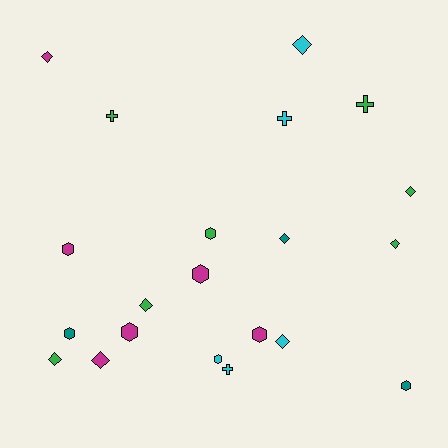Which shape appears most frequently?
Diamond, with 9 objects.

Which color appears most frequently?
Green, with 7 objects.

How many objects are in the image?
There are 21 objects.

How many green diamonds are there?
There are 4 green diamonds.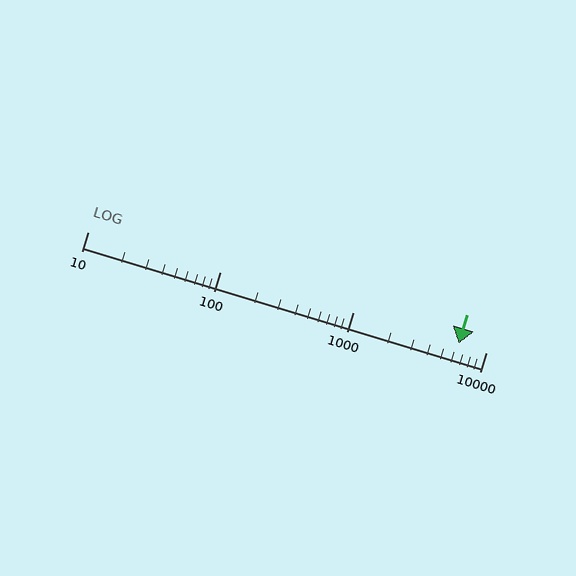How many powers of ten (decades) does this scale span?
The scale spans 3 decades, from 10 to 10000.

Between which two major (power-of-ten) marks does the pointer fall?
The pointer is between 1000 and 10000.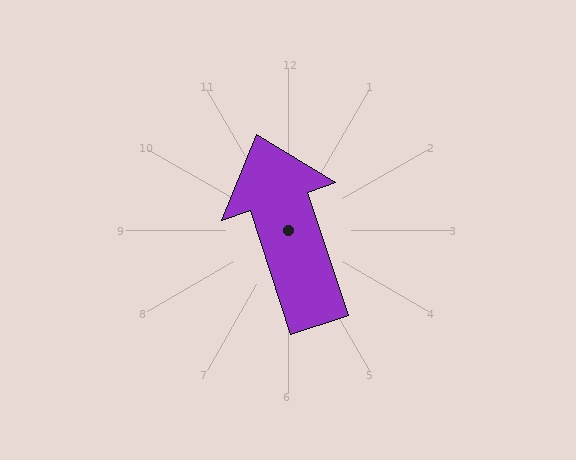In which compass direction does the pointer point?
North.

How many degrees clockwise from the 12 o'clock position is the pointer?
Approximately 342 degrees.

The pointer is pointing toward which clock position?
Roughly 11 o'clock.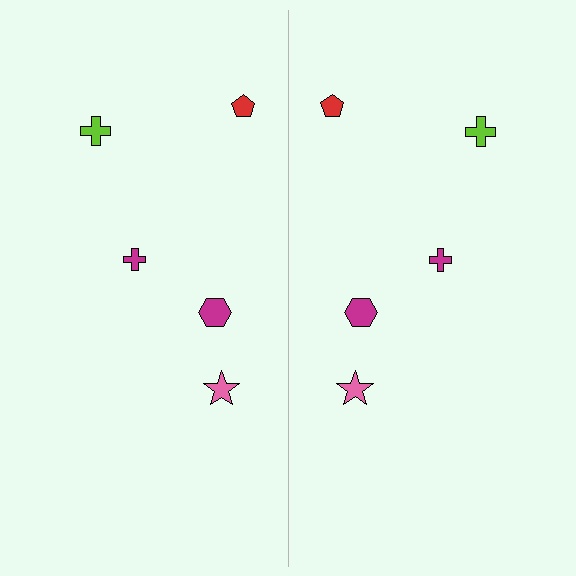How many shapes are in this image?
There are 10 shapes in this image.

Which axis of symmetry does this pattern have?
The pattern has a vertical axis of symmetry running through the center of the image.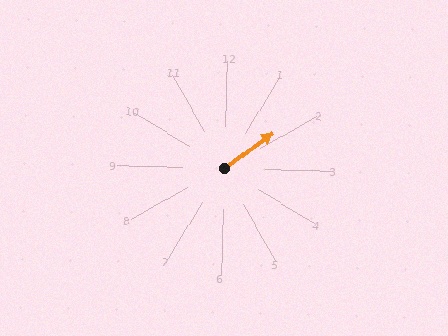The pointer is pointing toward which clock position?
Roughly 2 o'clock.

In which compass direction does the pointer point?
Northeast.